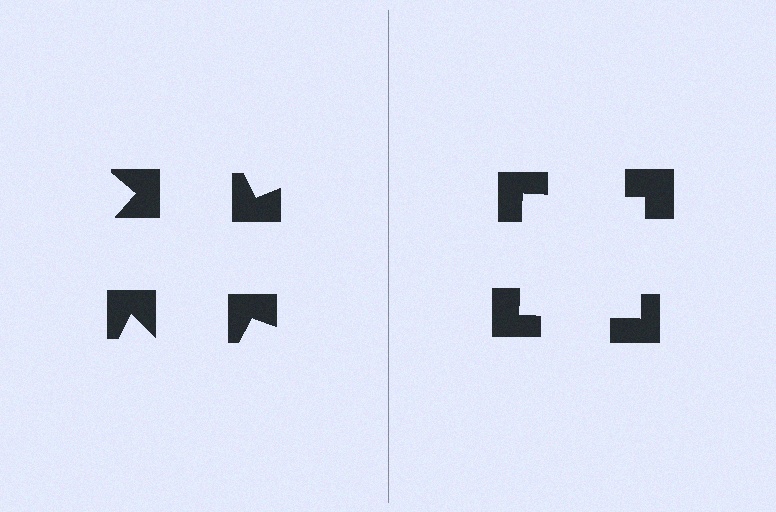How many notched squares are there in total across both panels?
8 — 4 on each side.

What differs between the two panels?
The notched squares are positioned identically on both sides; only the wedge orientations differ. On the right they align to a square; on the left they are misaligned.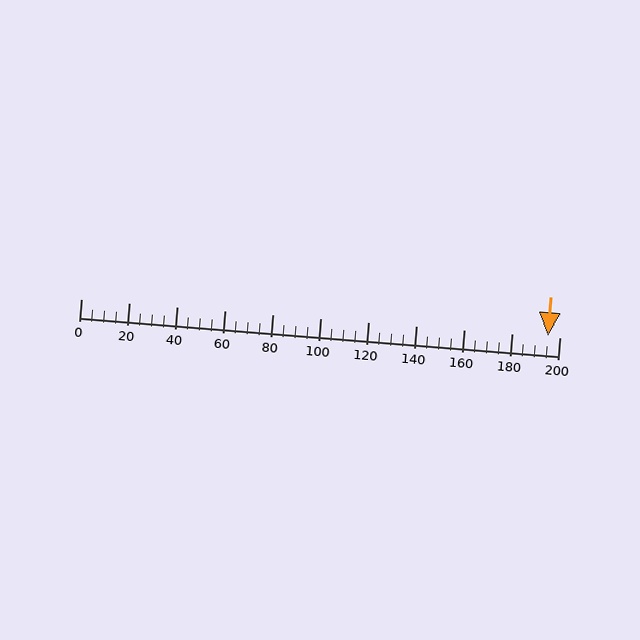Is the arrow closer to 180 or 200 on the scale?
The arrow is closer to 200.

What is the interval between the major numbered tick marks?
The major tick marks are spaced 20 units apart.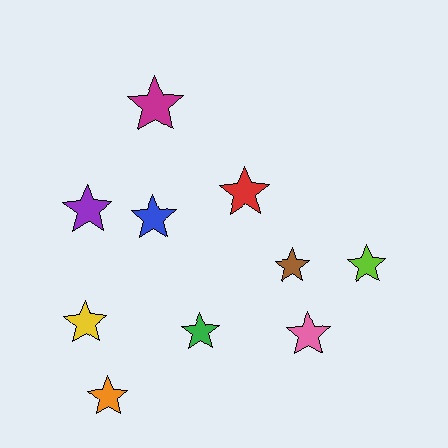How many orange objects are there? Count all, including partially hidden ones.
There is 1 orange object.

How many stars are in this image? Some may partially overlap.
There are 10 stars.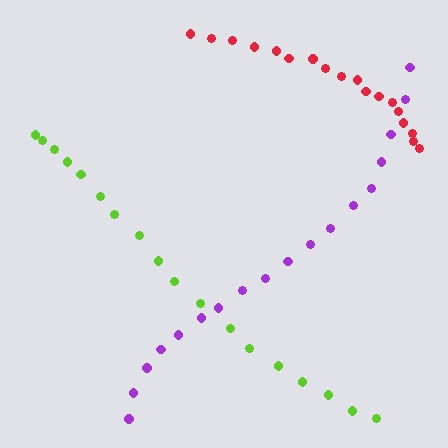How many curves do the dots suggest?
There are 3 distinct paths.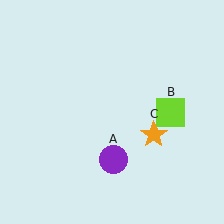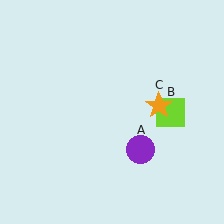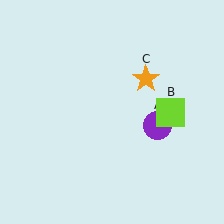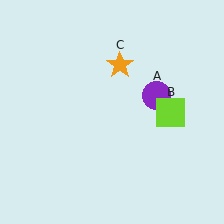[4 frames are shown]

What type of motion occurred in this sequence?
The purple circle (object A), orange star (object C) rotated counterclockwise around the center of the scene.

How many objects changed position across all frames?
2 objects changed position: purple circle (object A), orange star (object C).